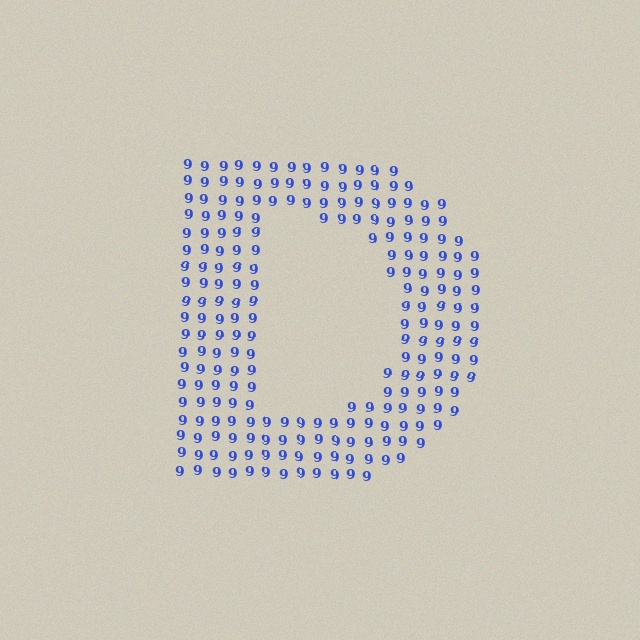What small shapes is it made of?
It is made of small digit 9's.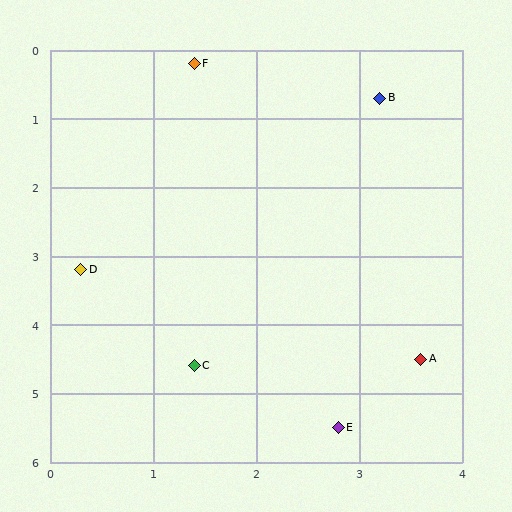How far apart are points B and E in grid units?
Points B and E are about 4.8 grid units apart.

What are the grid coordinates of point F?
Point F is at approximately (1.4, 0.2).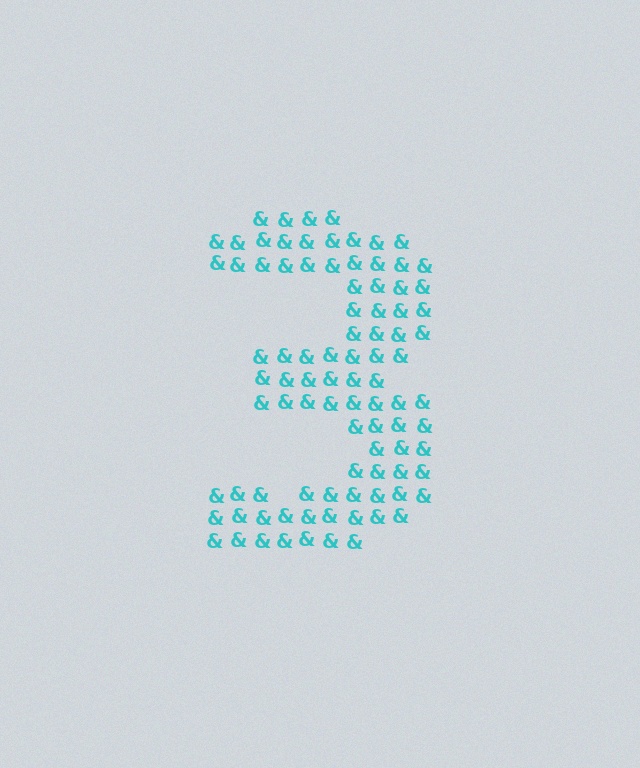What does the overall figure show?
The overall figure shows the digit 3.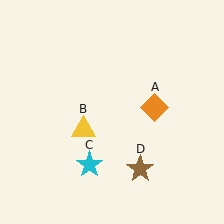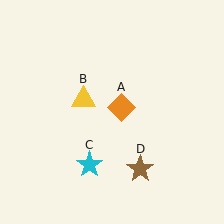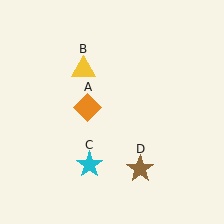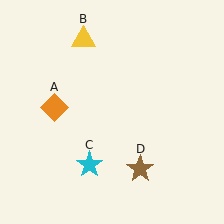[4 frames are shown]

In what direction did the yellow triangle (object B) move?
The yellow triangle (object B) moved up.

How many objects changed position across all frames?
2 objects changed position: orange diamond (object A), yellow triangle (object B).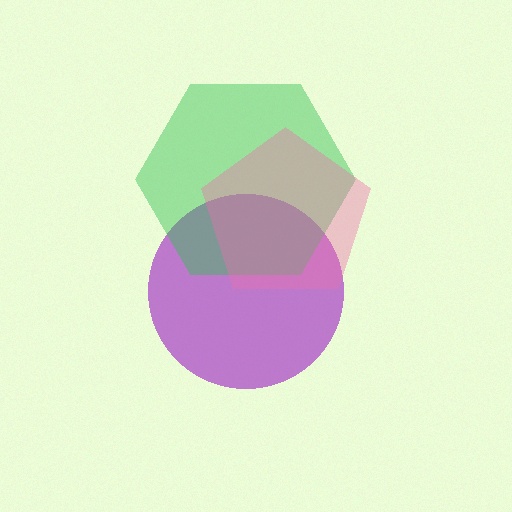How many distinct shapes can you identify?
There are 3 distinct shapes: a purple circle, a green hexagon, a pink pentagon.